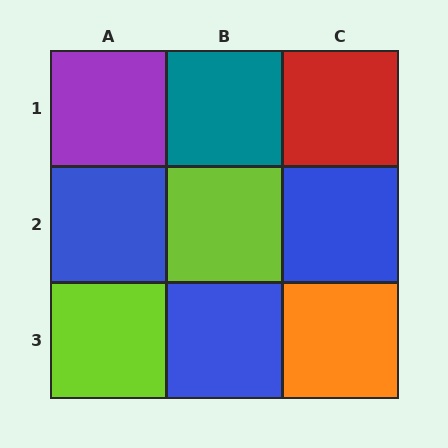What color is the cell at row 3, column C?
Orange.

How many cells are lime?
2 cells are lime.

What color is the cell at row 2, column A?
Blue.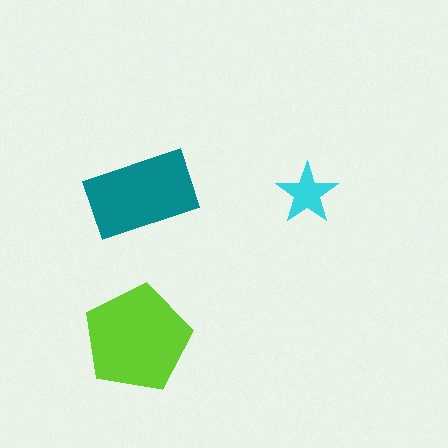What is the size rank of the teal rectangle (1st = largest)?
2nd.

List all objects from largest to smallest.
The lime pentagon, the teal rectangle, the cyan star.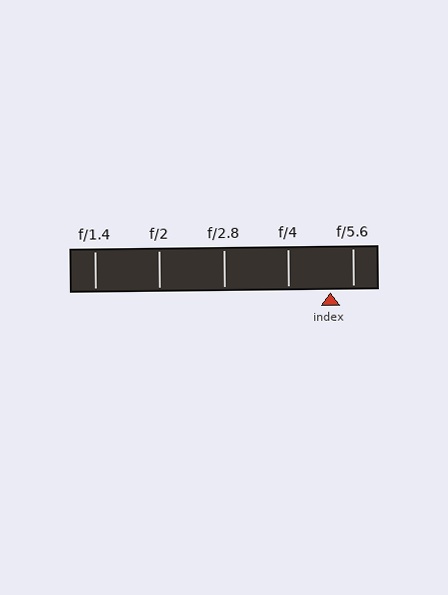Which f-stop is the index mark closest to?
The index mark is closest to f/5.6.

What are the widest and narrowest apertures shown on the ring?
The widest aperture shown is f/1.4 and the narrowest is f/5.6.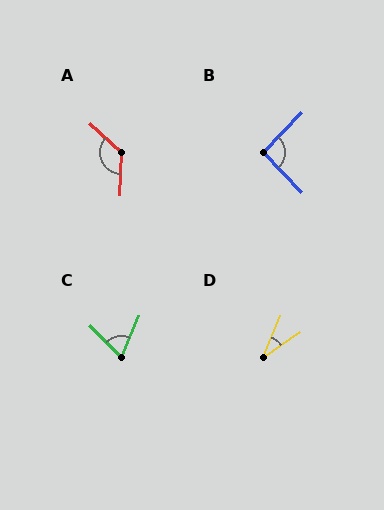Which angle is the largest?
A, at approximately 131 degrees.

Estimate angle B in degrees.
Approximately 91 degrees.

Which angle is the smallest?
D, at approximately 33 degrees.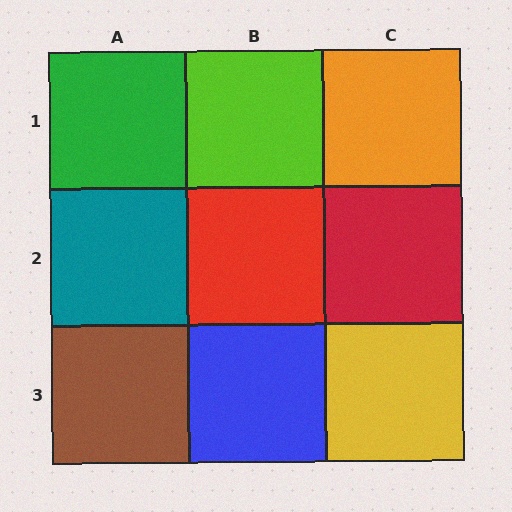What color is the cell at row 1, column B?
Lime.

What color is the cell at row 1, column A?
Green.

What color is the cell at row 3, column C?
Yellow.